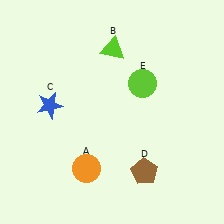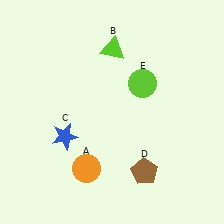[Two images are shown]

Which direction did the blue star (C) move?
The blue star (C) moved down.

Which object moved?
The blue star (C) moved down.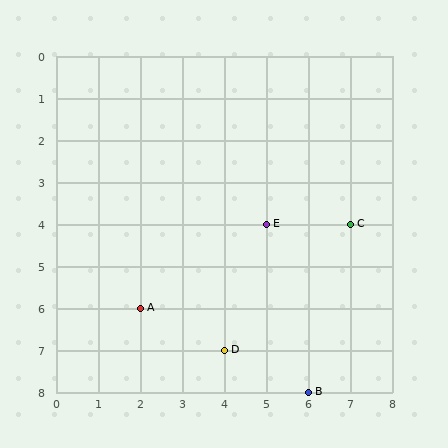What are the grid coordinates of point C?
Point C is at grid coordinates (7, 4).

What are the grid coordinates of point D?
Point D is at grid coordinates (4, 7).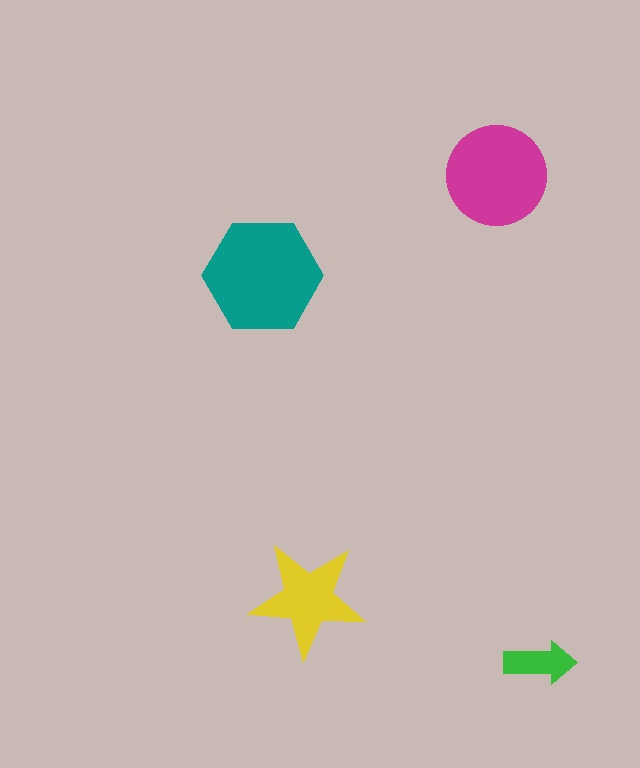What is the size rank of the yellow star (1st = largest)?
3rd.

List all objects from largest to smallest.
The teal hexagon, the magenta circle, the yellow star, the green arrow.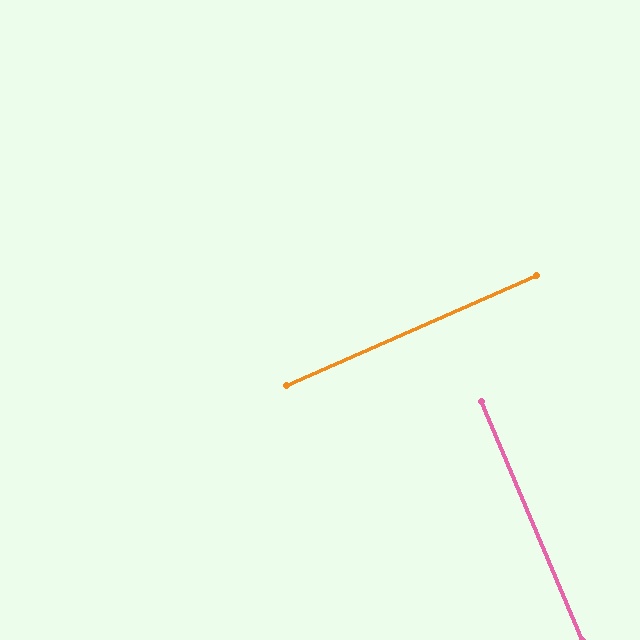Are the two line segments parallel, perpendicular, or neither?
Perpendicular — they meet at approximately 89°.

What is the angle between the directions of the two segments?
Approximately 89 degrees.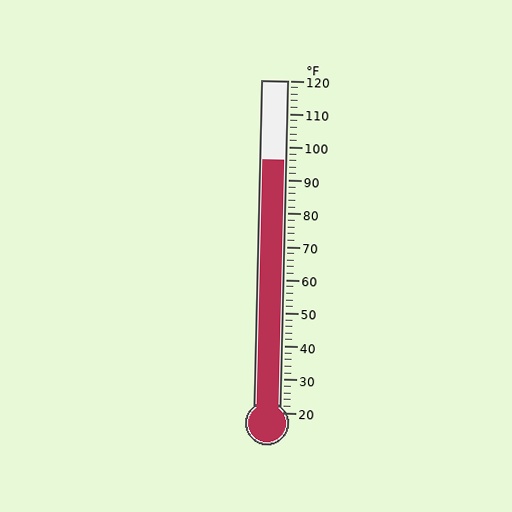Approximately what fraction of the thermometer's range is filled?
The thermometer is filled to approximately 75% of its range.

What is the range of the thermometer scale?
The thermometer scale ranges from 20°F to 120°F.